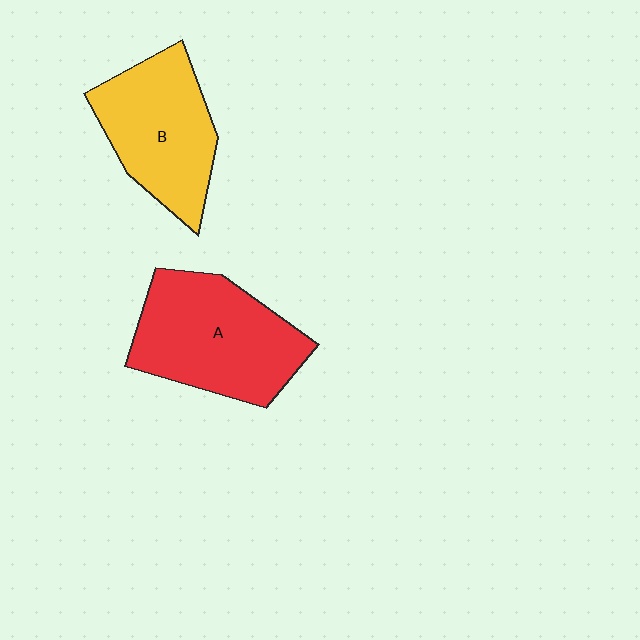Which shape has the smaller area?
Shape B (yellow).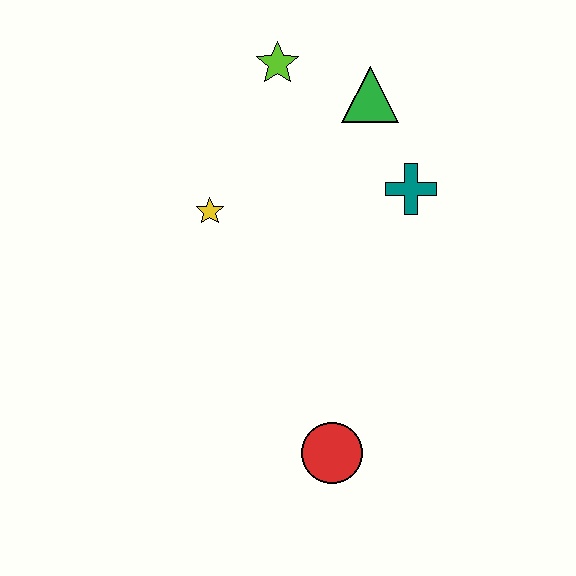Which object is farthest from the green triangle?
The red circle is farthest from the green triangle.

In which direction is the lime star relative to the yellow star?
The lime star is above the yellow star.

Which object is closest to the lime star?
The green triangle is closest to the lime star.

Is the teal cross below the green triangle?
Yes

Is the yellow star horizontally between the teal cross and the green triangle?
No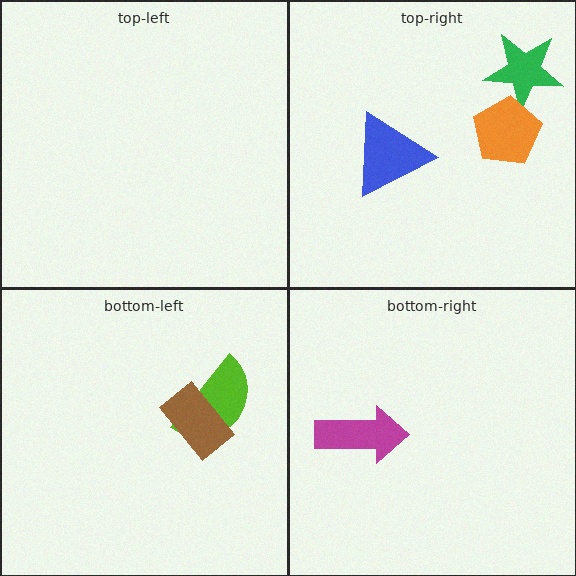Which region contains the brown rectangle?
The bottom-left region.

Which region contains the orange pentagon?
The top-right region.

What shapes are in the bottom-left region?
The lime semicircle, the brown rectangle.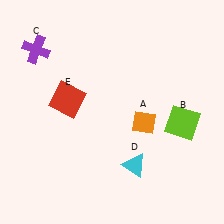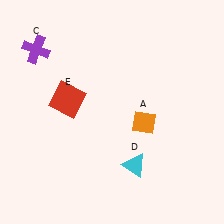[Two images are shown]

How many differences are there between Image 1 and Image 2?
There is 1 difference between the two images.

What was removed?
The lime square (B) was removed in Image 2.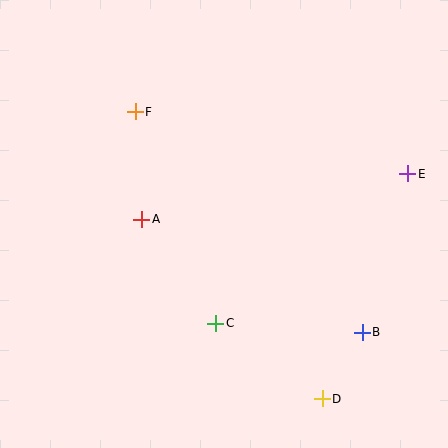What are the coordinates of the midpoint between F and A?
The midpoint between F and A is at (138, 166).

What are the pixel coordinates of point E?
Point E is at (408, 174).